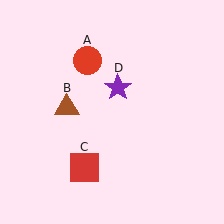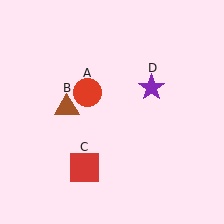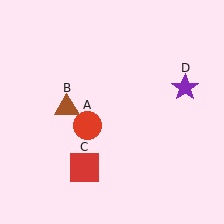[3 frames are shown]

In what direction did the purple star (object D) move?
The purple star (object D) moved right.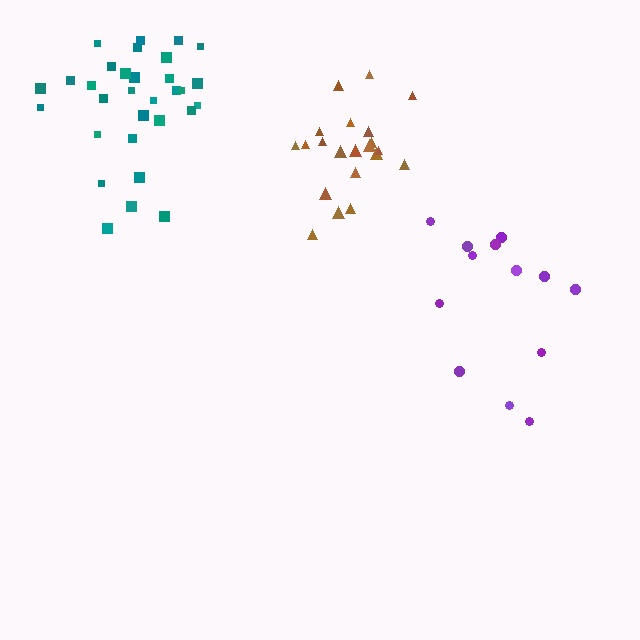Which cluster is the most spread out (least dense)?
Purple.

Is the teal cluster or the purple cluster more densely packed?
Teal.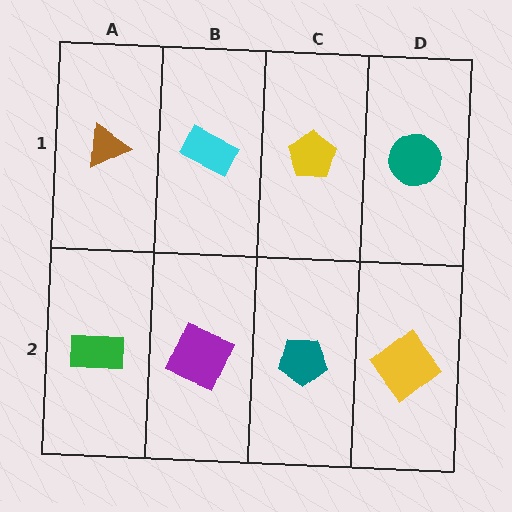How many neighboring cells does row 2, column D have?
2.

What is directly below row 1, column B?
A purple square.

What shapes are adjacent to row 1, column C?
A teal pentagon (row 2, column C), a cyan rectangle (row 1, column B), a teal circle (row 1, column D).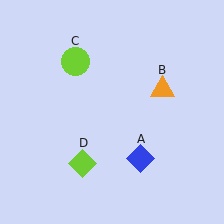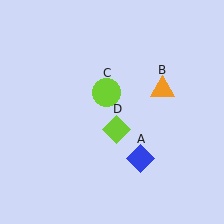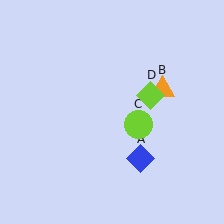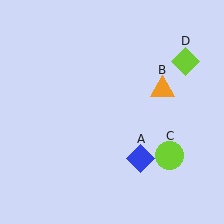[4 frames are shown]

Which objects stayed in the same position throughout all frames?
Blue diamond (object A) and orange triangle (object B) remained stationary.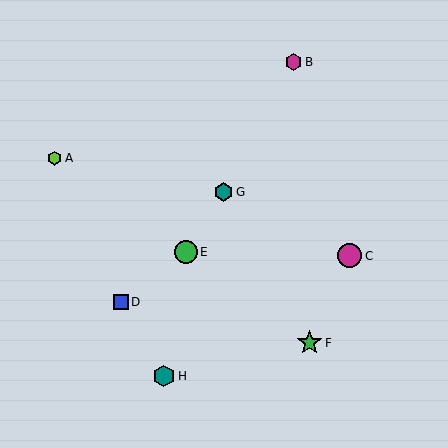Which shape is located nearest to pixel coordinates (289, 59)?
The magenta hexagon (labeled B) at (293, 62) is nearest to that location.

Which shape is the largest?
The green star (labeled F) is the largest.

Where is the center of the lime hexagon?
The center of the lime hexagon is at (54, 158).